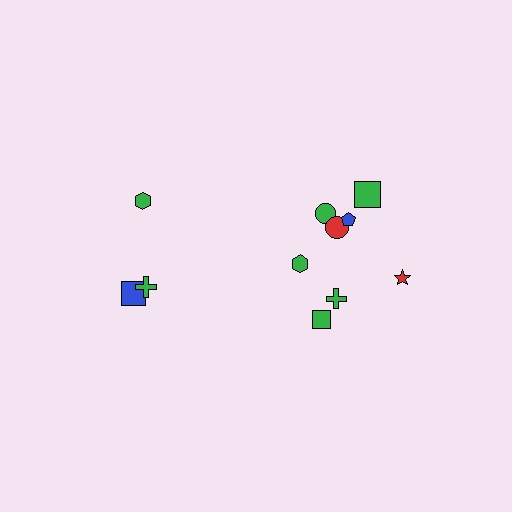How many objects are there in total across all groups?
There are 11 objects.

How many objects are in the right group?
There are 8 objects.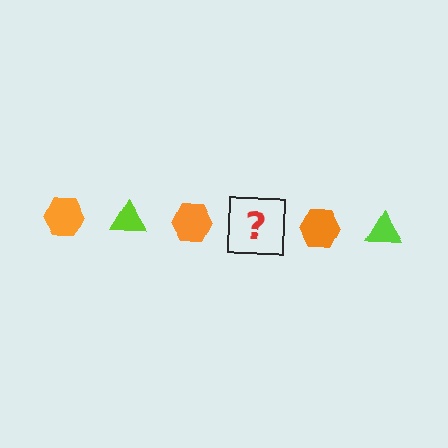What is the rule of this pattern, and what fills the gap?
The rule is that the pattern alternates between orange hexagon and lime triangle. The gap should be filled with a lime triangle.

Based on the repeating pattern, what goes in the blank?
The blank should be a lime triangle.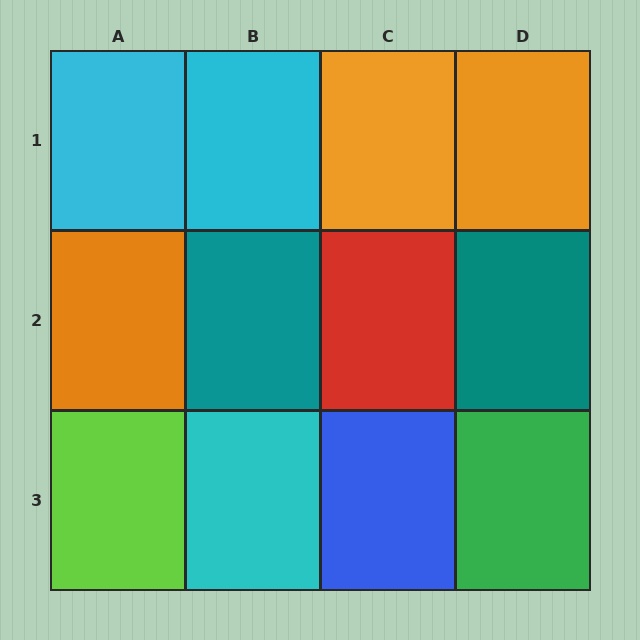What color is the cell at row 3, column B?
Cyan.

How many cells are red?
1 cell is red.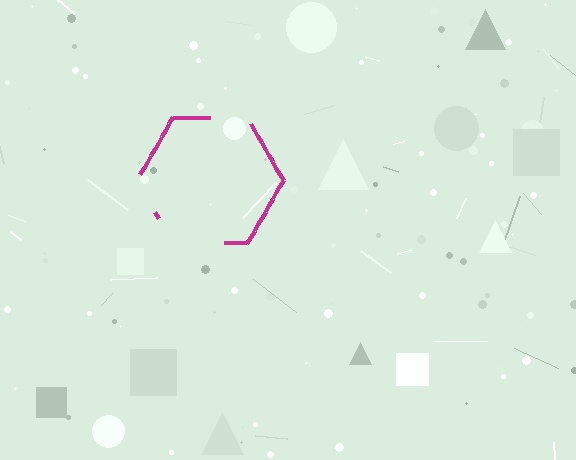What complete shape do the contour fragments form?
The contour fragments form a hexagon.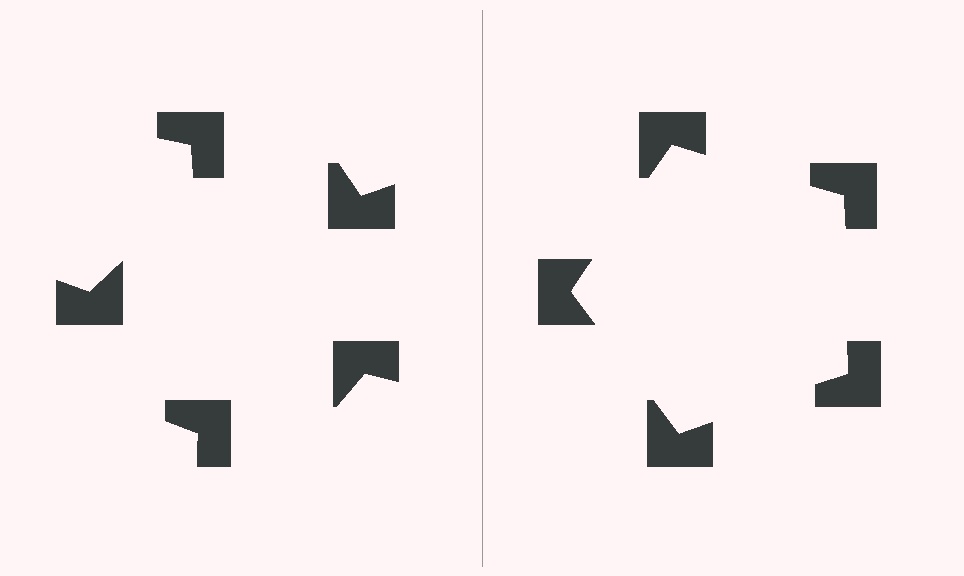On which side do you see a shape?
An illusory pentagon appears on the right side. On the left side the wedge cuts are rotated, so no coherent shape forms.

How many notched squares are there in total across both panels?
10 — 5 on each side.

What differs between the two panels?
The notched squares are positioned identically on both sides; only the wedge orientations differ. On the right they align to a pentagon; on the left they are misaligned.